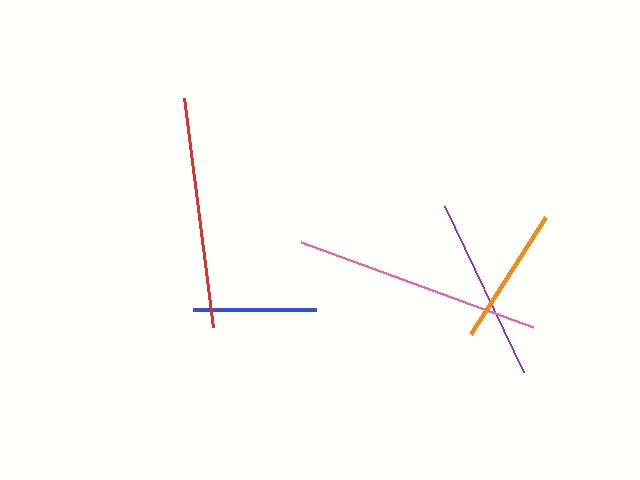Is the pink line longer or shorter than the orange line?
The pink line is longer than the orange line.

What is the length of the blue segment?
The blue segment is approximately 123 pixels long.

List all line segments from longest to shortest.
From longest to shortest: pink, red, purple, orange, blue.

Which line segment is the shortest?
The blue line is the shortest at approximately 123 pixels.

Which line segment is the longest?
The pink line is the longest at approximately 247 pixels.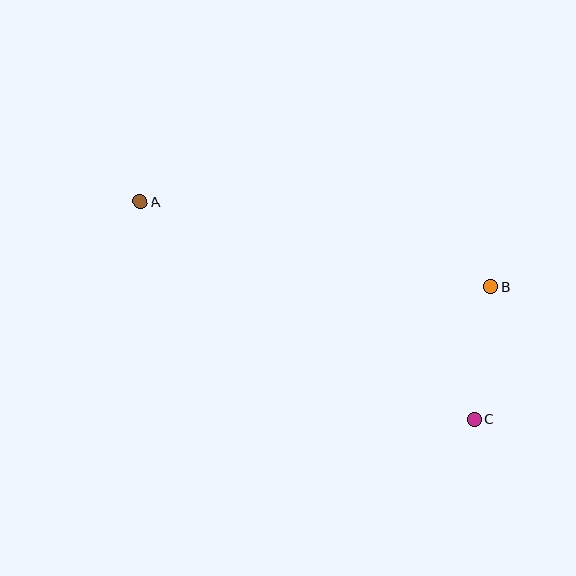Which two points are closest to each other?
Points B and C are closest to each other.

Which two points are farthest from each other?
Points A and C are farthest from each other.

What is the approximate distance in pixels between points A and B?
The distance between A and B is approximately 360 pixels.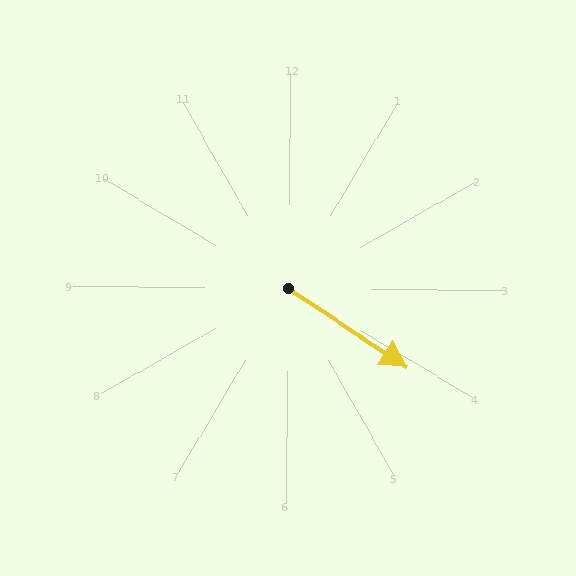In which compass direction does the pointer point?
Southeast.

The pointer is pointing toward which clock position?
Roughly 4 o'clock.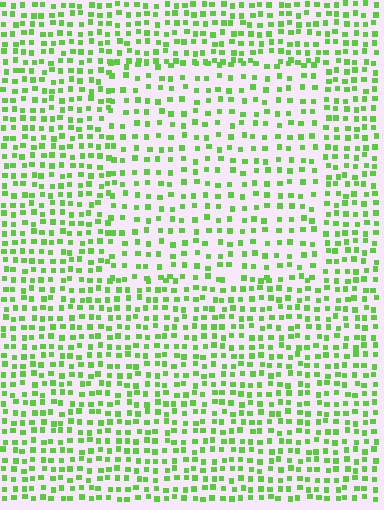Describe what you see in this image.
The image contains small lime elements arranged at two different densities. A rectangle-shaped region is visible where the elements are less densely packed than the surrounding area.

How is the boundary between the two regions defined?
The boundary is defined by a change in element density (approximately 1.6x ratio). All elements are the same color, size, and shape.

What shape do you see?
I see a rectangle.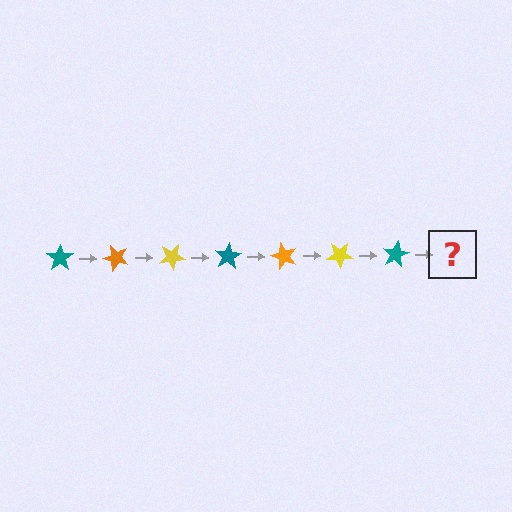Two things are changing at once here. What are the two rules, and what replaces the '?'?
The two rules are that it rotates 50 degrees each step and the color cycles through teal, orange, and yellow. The '?' should be an orange star, rotated 350 degrees from the start.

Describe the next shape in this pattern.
It should be an orange star, rotated 350 degrees from the start.